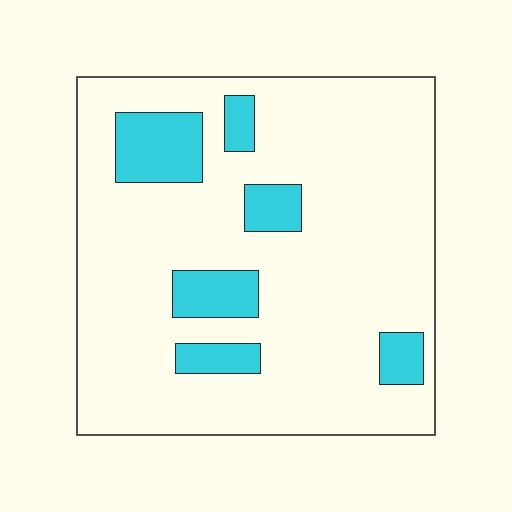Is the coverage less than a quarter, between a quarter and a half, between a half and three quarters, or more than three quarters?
Less than a quarter.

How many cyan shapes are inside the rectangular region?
6.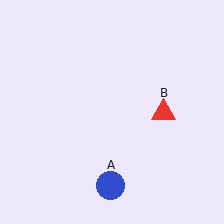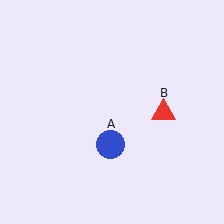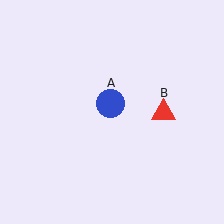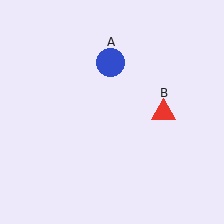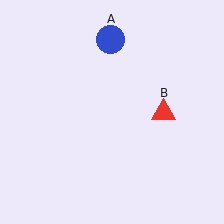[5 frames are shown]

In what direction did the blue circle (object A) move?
The blue circle (object A) moved up.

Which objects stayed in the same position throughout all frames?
Red triangle (object B) remained stationary.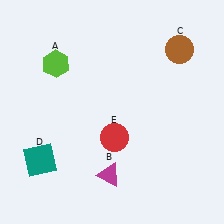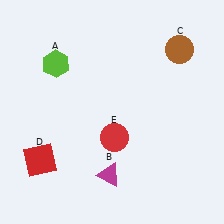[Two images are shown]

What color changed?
The square (D) changed from teal in Image 1 to red in Image 2.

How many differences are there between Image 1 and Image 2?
There is 1 difference between the two images.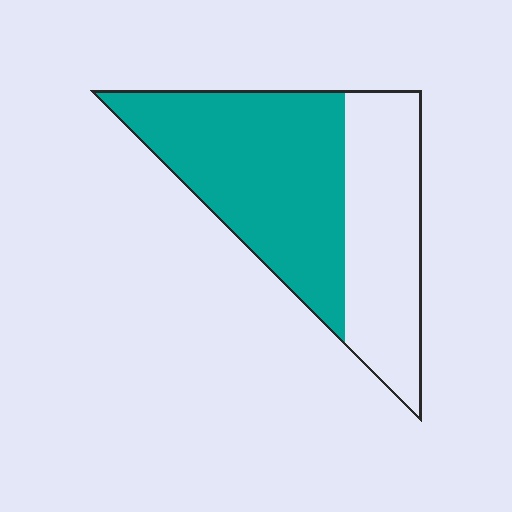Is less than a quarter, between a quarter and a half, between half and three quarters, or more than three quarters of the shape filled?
Between half and three quarters.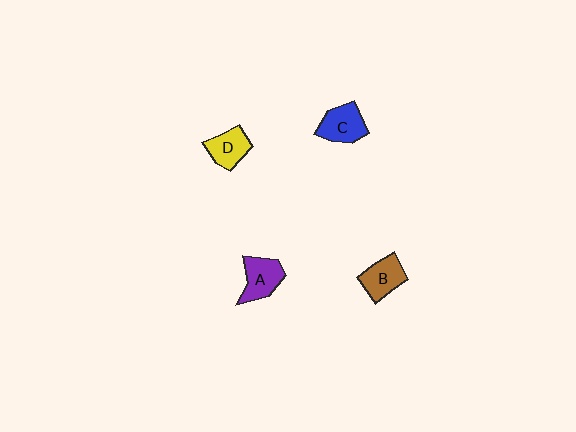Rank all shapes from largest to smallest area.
From largest to smallest: C (blue), A (purple), B (brown), D (yellow).